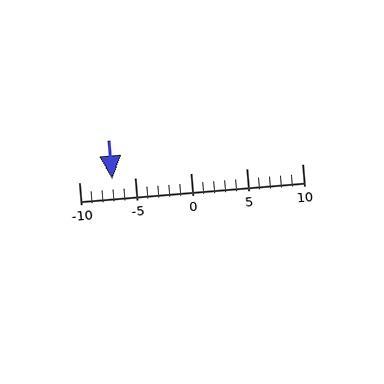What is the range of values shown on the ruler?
The ruler shows values from -10 to 10.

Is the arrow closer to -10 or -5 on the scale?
The arrow is closer to -5.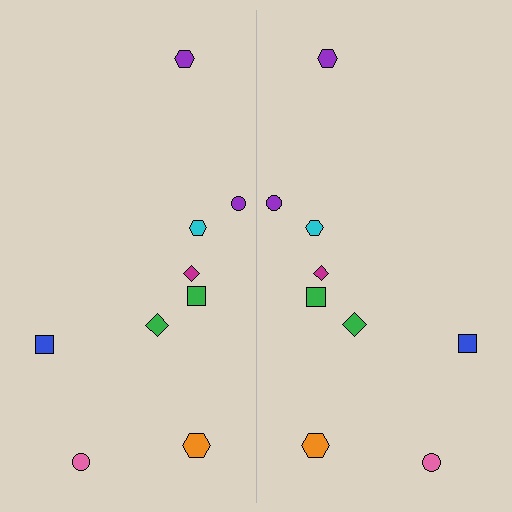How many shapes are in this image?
There are 18 shapes in this image.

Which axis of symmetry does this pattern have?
The pattern has a vertical axis of symmetry running through the center of the image.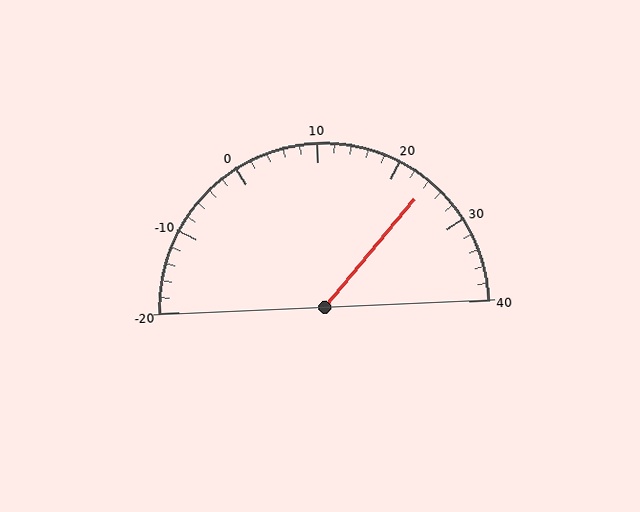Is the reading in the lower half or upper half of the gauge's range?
The reading is in the upper half of the range (-20 to 40).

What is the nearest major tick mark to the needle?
The nearest major tick mark is 20.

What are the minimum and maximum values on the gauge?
The gauge ranges from -20 to 40.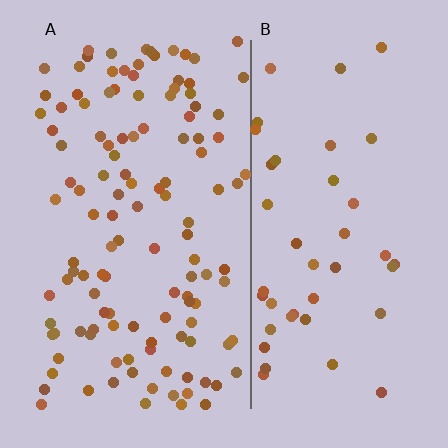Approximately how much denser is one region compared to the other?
Approximately 2.7× — region A over region B.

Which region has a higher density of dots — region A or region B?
A (the left).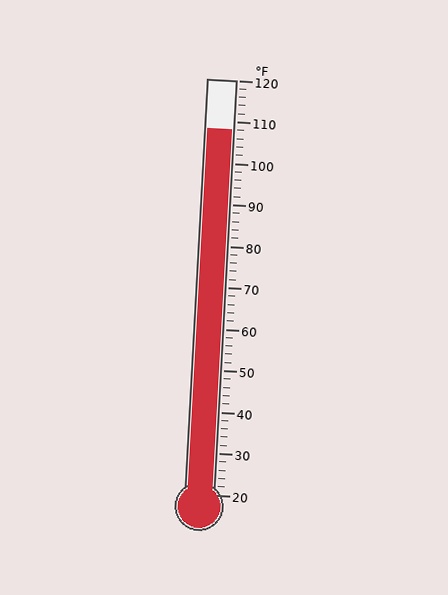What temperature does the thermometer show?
The thermometer shows approximately 108°F.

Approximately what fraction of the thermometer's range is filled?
The thermometer is filled to approximately 90% of its range.